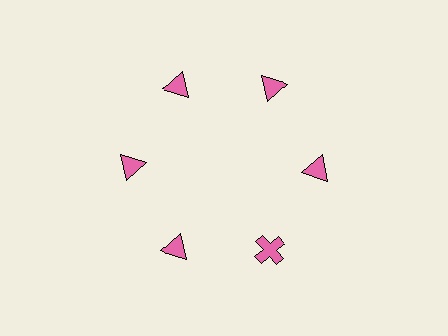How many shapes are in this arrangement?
There are 6 shapes arranged in a ring pattern.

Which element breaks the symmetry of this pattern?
The pink cross at roughly the 5 o'clock position breaks the symmetry. All other shapes are pink triangles.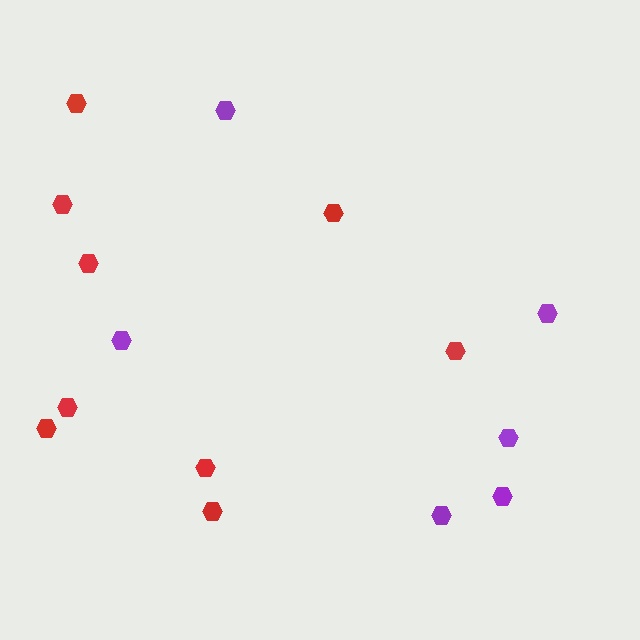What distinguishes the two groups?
There are 2 groups: one group of red hexagons (9) and one group of purple hexagons (6).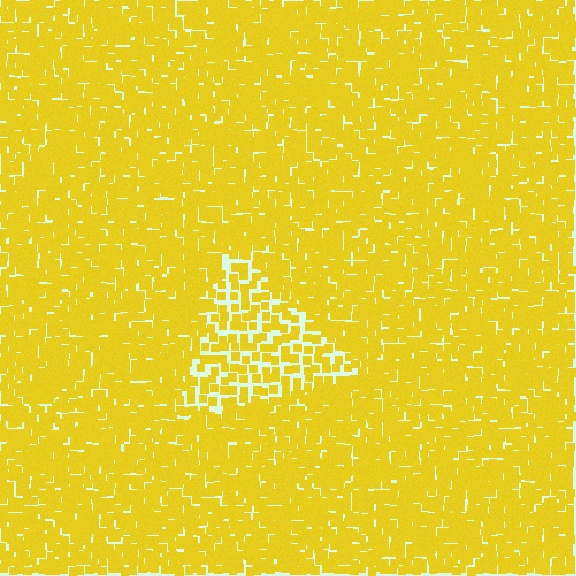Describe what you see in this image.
The image contains small yellow elements arranged at two different densities. A triangle-shaped region is visible where the elements are less densely packed than the surrounding area.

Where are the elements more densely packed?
The elements are more densely packed outside the triangle boundary.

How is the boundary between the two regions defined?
The boundary is defined by a change in element density (approximately 1.9x ratio). All elements are the same color, size, and shape.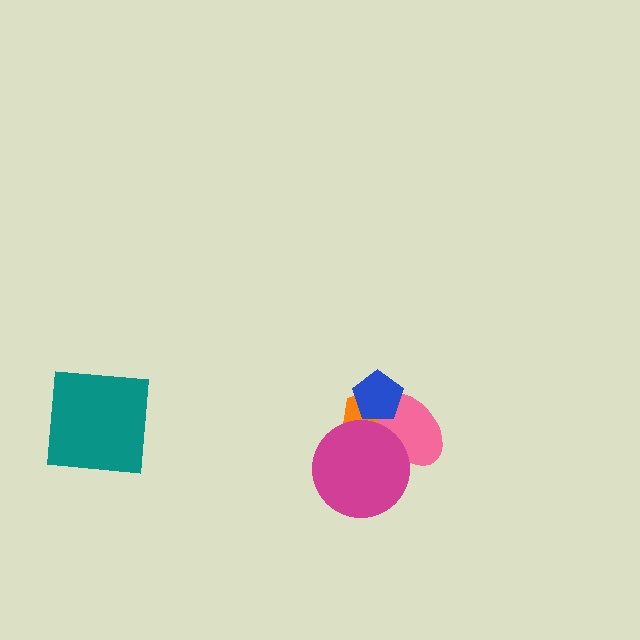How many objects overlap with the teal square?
0 objects overlap with the teal square.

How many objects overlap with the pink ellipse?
3 objects overlap with the pink ellipse.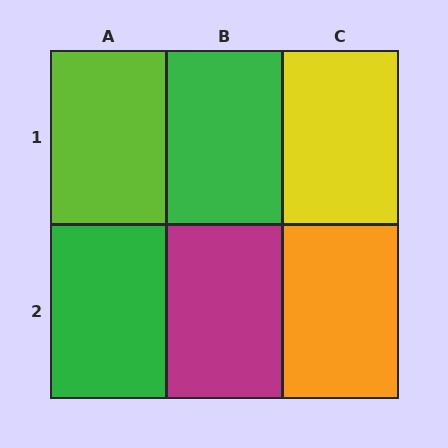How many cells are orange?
1 cell is orange.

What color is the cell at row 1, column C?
Yellow.